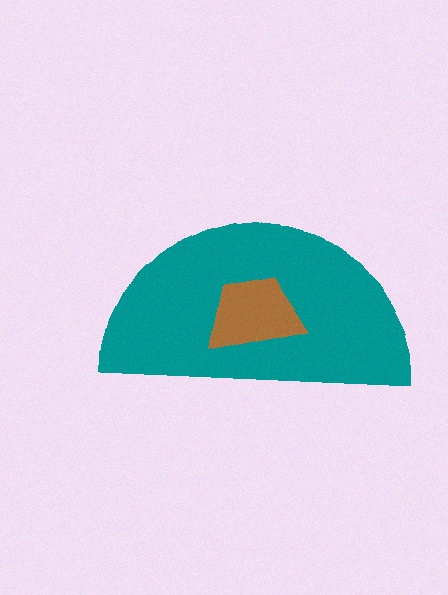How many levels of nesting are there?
2.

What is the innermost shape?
The brown trapezoid.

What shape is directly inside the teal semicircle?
The brown trapezoid.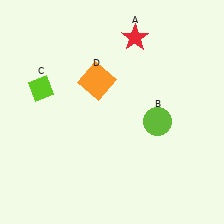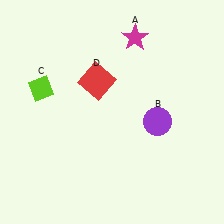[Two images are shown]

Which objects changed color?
A changed from red to magenta. B changed from lime to purple. D changed from orange to red.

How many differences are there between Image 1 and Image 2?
There are 3 differences between the two images.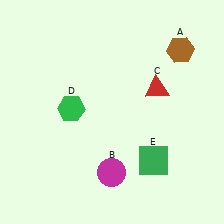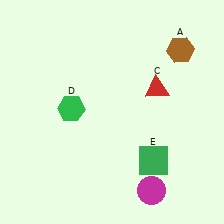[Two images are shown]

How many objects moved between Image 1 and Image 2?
1 object moved between the two images.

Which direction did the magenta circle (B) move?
The magenta circle (B) moved right.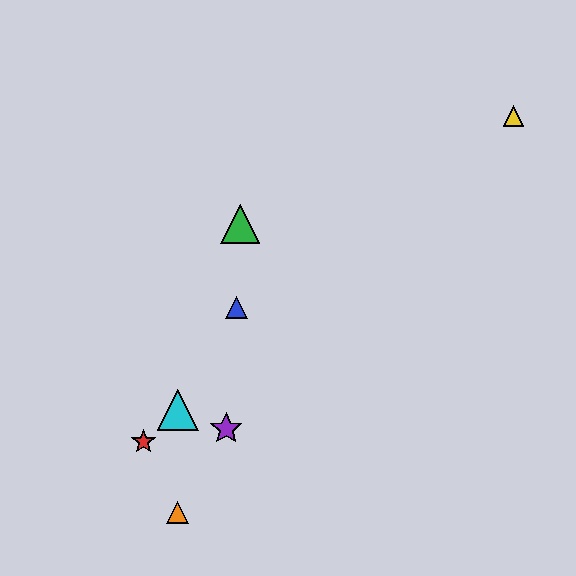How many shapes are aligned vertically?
2 shapes (the orange triangle, the cyan triangle) are aligned vertically.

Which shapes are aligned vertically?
The orange triangle, the cyan triangle are aligned vertically.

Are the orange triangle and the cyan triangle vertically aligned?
Yes, both are at x≈178.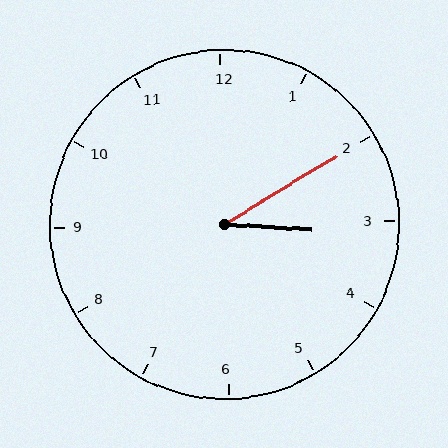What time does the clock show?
3:10.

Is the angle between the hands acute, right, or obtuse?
It is acute.